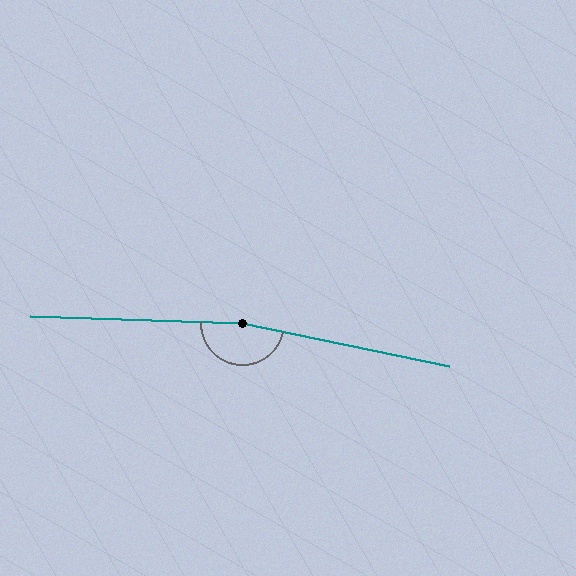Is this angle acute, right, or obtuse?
It is obtuse.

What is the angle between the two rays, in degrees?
Approximately 170 degrees.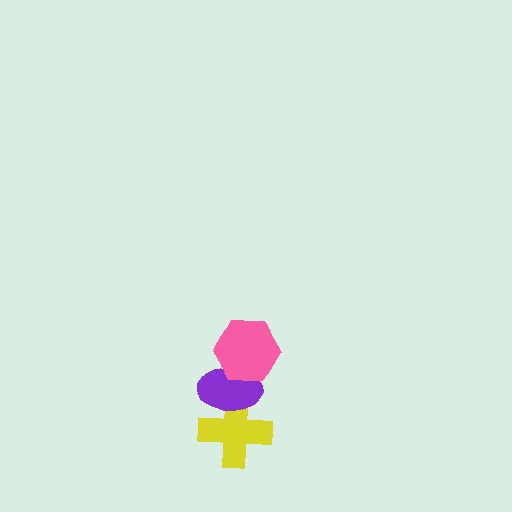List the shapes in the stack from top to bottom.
From top to bottom: the pink hexagon, the purple ellipse, the yellow cross.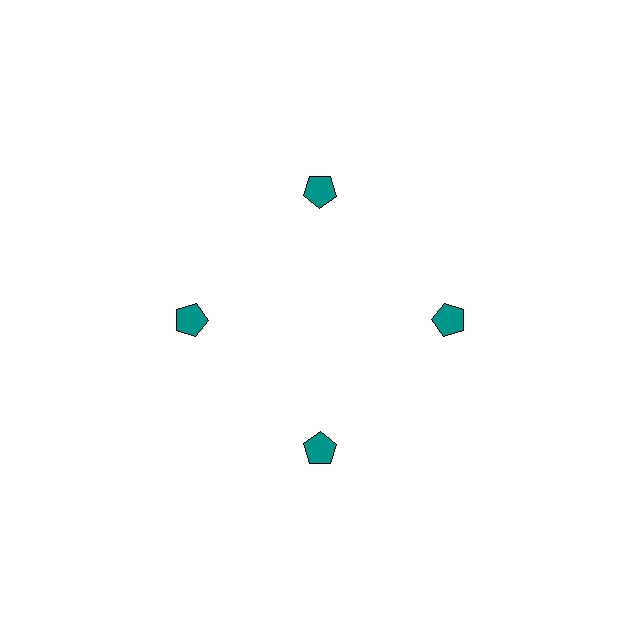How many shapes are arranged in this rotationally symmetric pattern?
There are 4 shapes, arranged in 4 groups of 1.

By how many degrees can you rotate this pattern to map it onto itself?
The pattern maps onto itself every 90 degrees of rotation.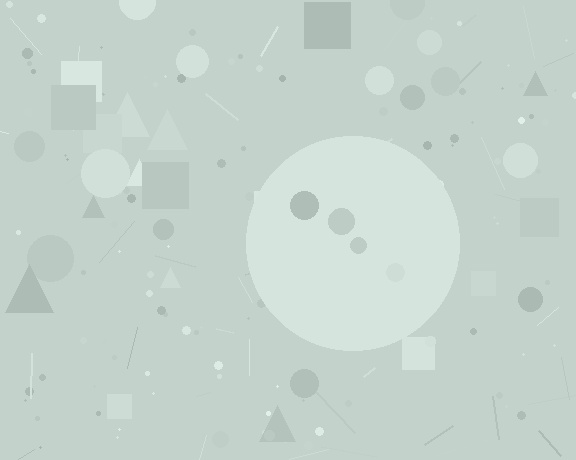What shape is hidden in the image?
A circle is hidden in the image.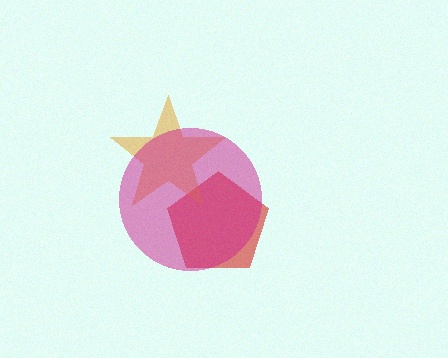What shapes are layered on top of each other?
The layered shapes are: a red pentagon, an orange star, a magenta circle.